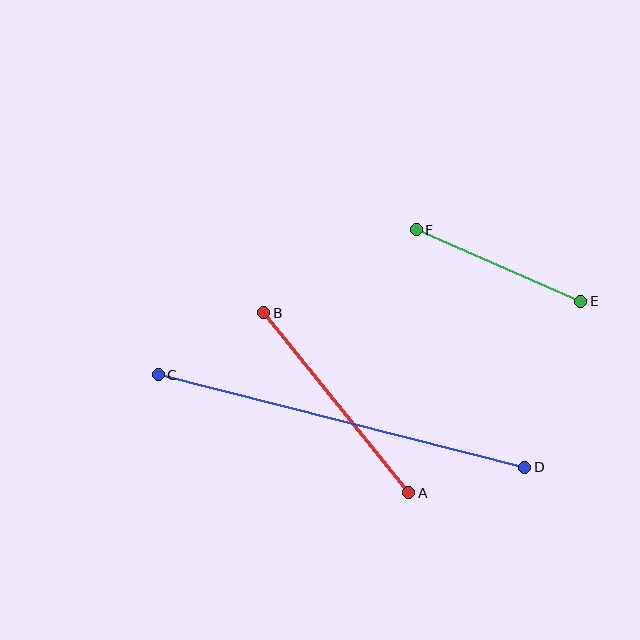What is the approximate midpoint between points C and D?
The midpoint is at approximately (341, 421) pixels.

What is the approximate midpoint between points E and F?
The midpoint is at approximately (498, 266) pixels.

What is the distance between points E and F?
The distance is approximately 179 pixels.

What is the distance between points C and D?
The distance is approximately 378 pixels.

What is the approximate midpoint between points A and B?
The midpoint is at approximately (336, 403) pixels.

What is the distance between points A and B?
The distance is approximately 231 pixels.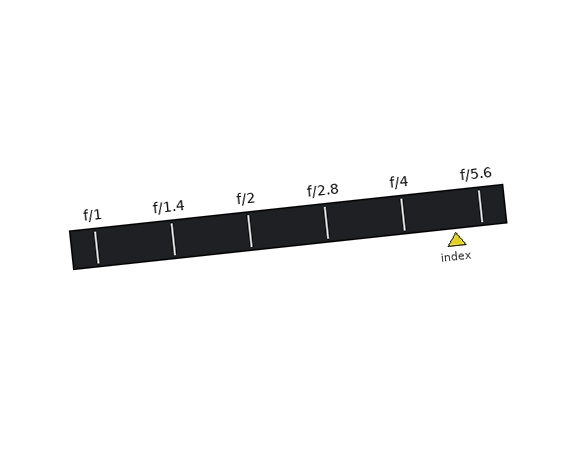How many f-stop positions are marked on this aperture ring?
There are 6 f-stop positions marked.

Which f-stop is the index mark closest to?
The index mark is closest to f/5.6.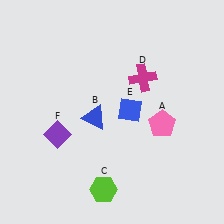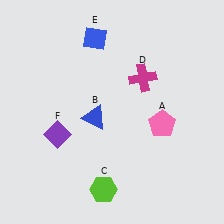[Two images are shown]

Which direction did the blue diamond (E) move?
The blue diamond (E) moved up.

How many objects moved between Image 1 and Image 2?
1 object moved between the two images.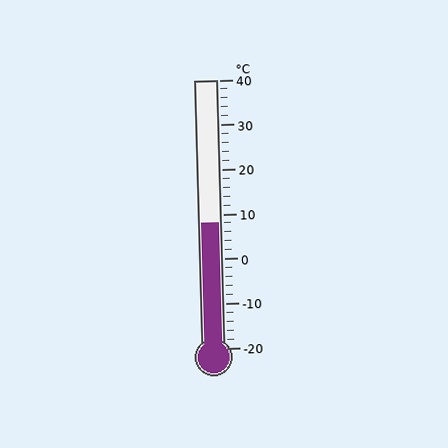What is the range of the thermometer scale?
The thermometer scale ranges from -20°C to 40°C.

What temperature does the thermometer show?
The thermometer shows approximately 8°C.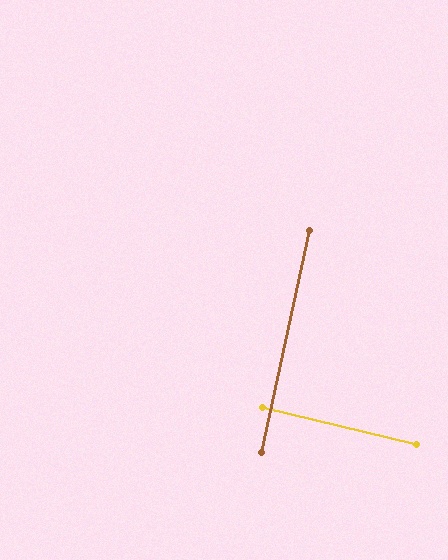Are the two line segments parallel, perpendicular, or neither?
Perpendicular — they meet at approximately 89°.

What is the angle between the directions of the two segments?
Approximately 89 degrees.